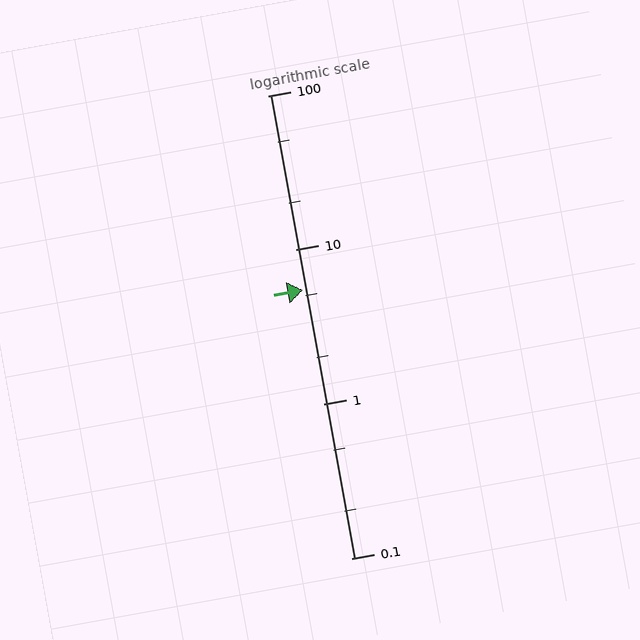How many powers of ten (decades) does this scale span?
The scale spans 3 decades, from 0.1 to 100.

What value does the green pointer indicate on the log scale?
The pointer indicates approximately 5.5.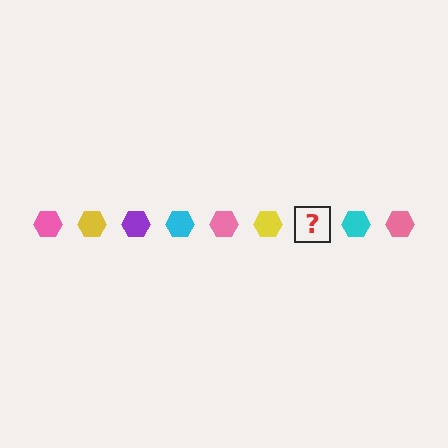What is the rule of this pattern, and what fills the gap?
The rule is that the pattern cycles through pink, yellow, purple, cyan hexagons. The gap should be filled with a purple hexagon.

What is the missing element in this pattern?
The missing element is a purple hexagon.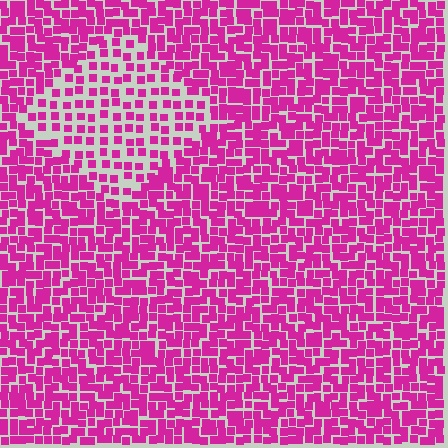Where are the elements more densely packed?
The elements are more densely packed outside the diamond boundary.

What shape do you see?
I see a diamond.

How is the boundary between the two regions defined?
The boundary is defined by a change in element density (approximately 2.0x ratio). All elements are the same color, size, and shape.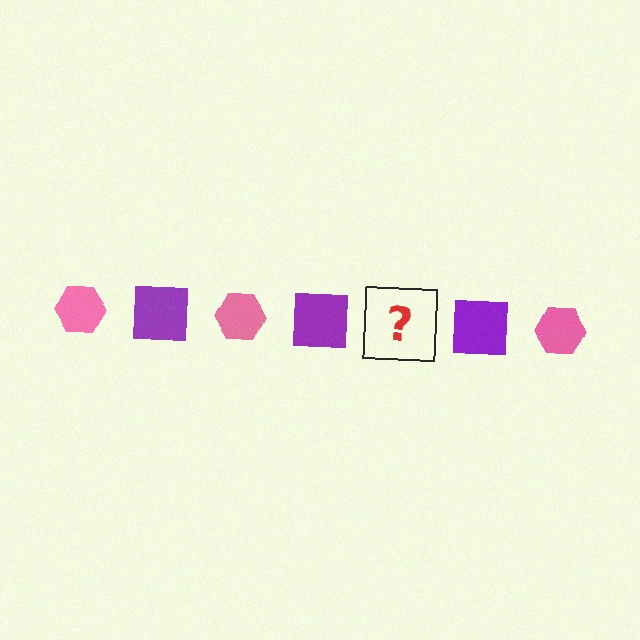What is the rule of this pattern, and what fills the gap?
The rule is that the pattern alternates between pink hexagon and purple square. The gap should be filled with a pink hexagon.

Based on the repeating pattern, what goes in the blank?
The blank should be a pink hexagon.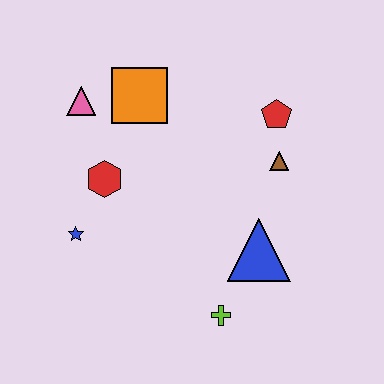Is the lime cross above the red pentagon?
No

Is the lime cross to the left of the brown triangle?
Yes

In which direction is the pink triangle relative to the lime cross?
The pink triangle is above the lime cross.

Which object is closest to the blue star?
The red hexagon is closest to the blue star.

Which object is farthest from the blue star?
The red pentagon is farthest from the blue star.